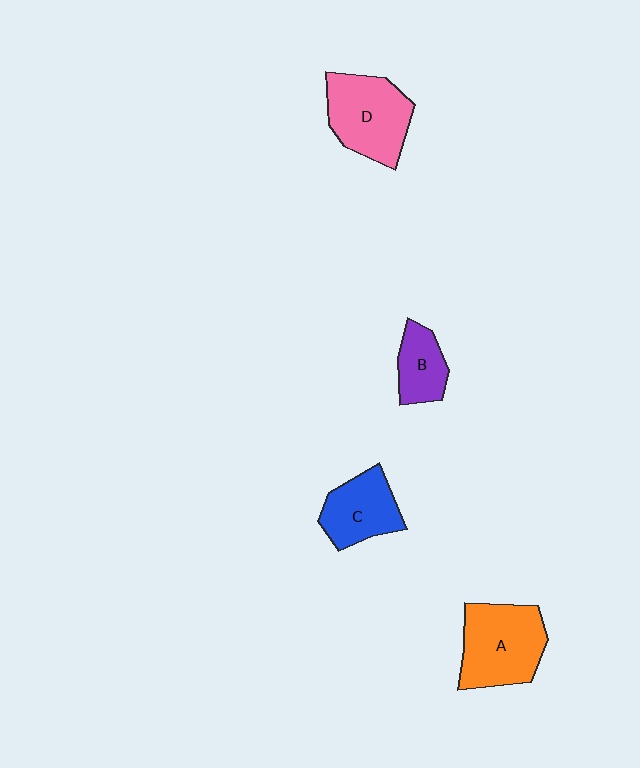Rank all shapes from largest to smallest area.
From largest to smallest: A (orange), D (pink), C (blue), B (purple).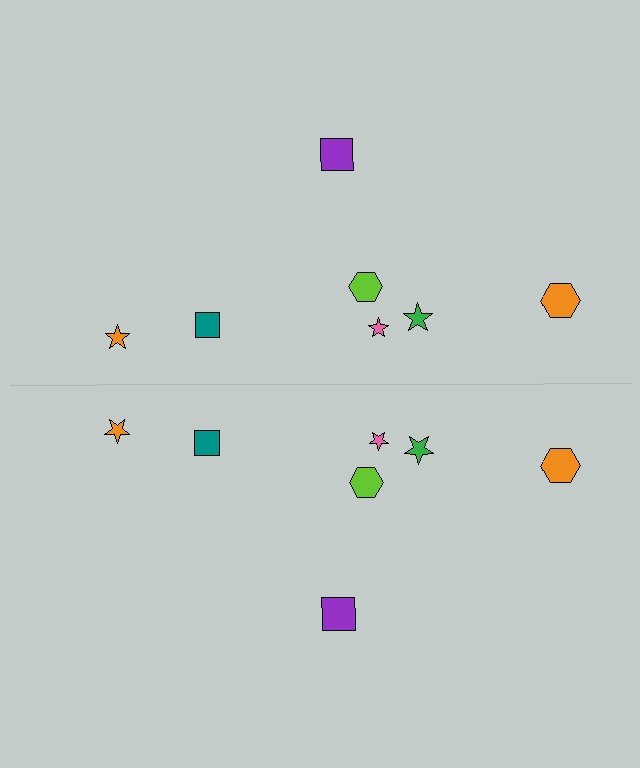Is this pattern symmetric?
Yes, this pattern has bilateral (reflection) symmetry.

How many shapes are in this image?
There are 14 shapes in this image.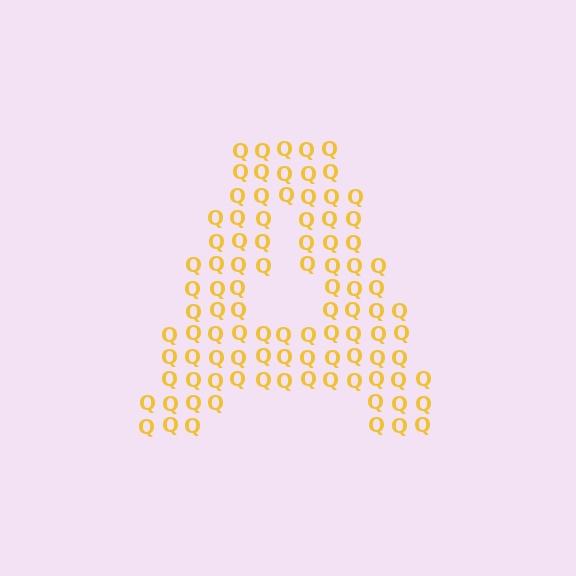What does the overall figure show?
The overall figure shows the letter A.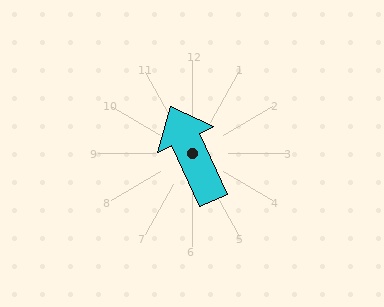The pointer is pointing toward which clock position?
Roughly 11 o'clock.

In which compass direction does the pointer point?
Northwest.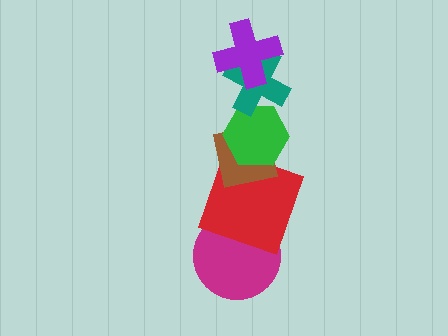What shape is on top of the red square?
The brown square is on top of the red square.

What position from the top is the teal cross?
The teal cross is 2nd from the top.